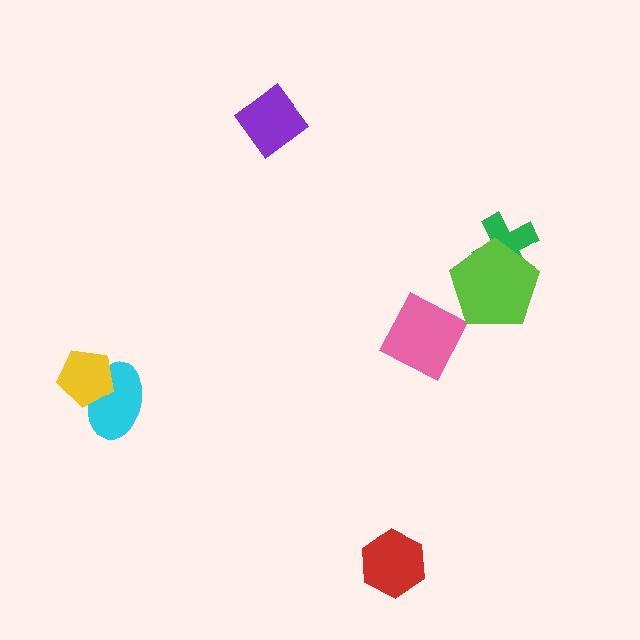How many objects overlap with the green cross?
1 object overlaps with the green cross.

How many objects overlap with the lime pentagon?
1 object overlaps with the lime pentagon.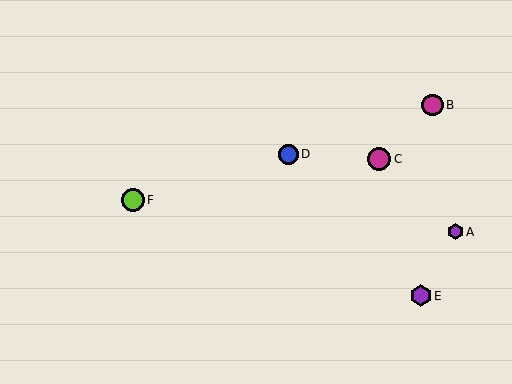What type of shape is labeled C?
Shape C is a magenta circle.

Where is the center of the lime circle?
The center of the lime circle is at (133, 200).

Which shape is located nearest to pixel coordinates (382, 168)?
The magenta circle (labeled C) at (379, 159) is nearest to that location.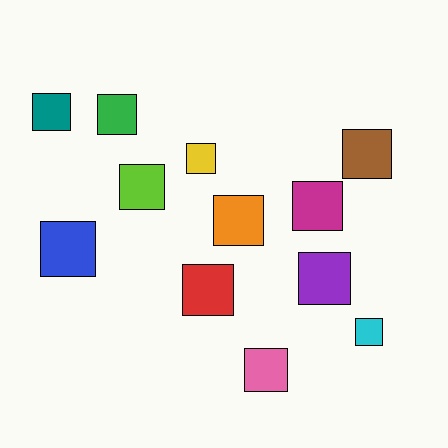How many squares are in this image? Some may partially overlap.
There are 12 squares.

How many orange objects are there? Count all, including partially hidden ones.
There is 1 orange object.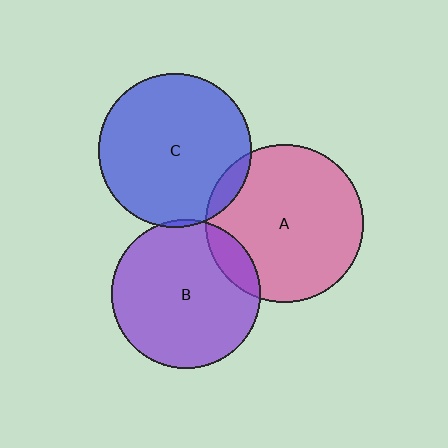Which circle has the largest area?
Circle A (pink).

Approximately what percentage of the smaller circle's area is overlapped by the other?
Approximately 5%.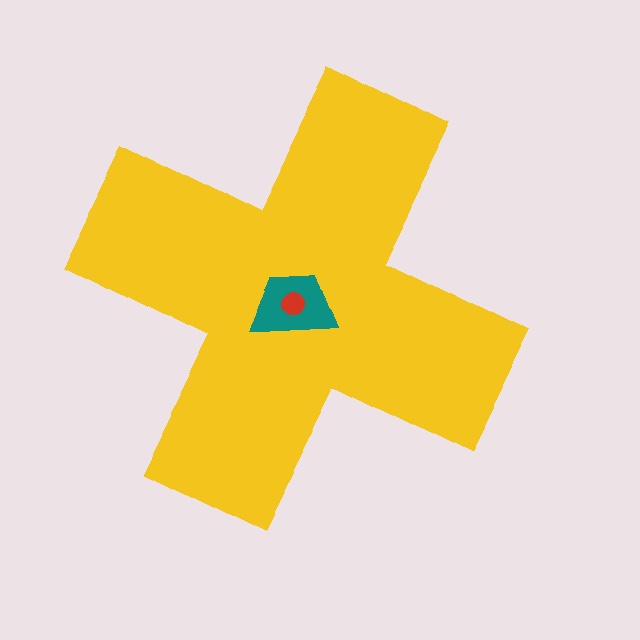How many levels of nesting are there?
3.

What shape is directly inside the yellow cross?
The teal trapezoid.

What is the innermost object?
The red circle.